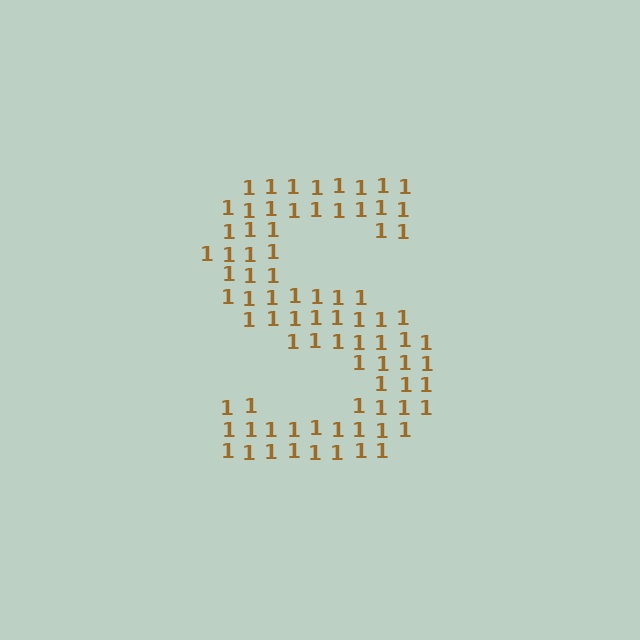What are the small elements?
The small elements are digit 1's.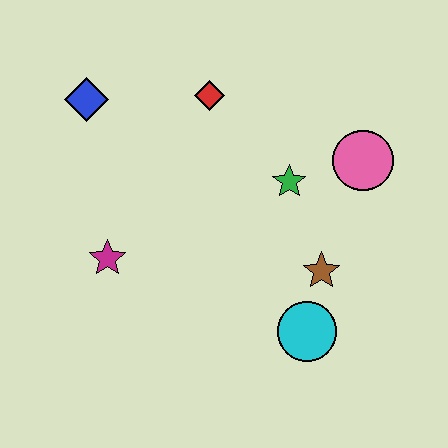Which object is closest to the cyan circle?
The brown star is closest to the cyan circle.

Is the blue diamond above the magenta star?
Yes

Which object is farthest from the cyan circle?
The blue diamond is farthest from the cyan circle.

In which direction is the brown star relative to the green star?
The brown star is below the green star.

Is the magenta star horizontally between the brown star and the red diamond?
No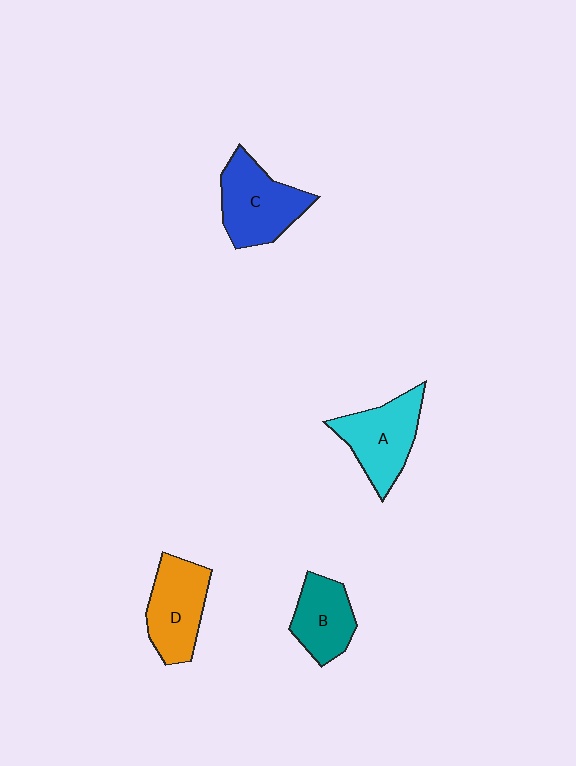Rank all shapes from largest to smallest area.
From largest to smallest: C (blue), A (cyan), D (orange), B (teal).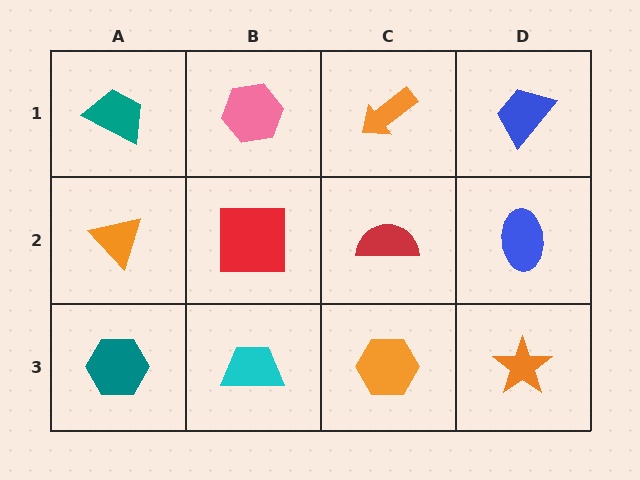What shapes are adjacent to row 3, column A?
An orange triangle (row 2, column A), a cyan trapezoid (row 3, column B).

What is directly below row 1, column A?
An orange triangle.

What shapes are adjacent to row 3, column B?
A red square (row 2, column B), a teal hexagon (row 3, column A), an orange hexagon (row 3, column C).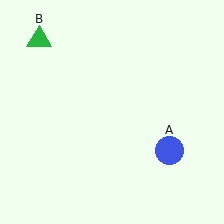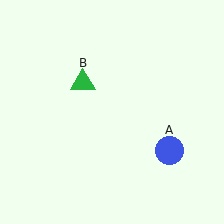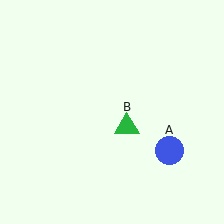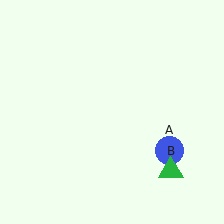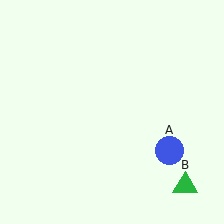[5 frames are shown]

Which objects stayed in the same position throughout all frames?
Blue circle (object A) remained stationary.